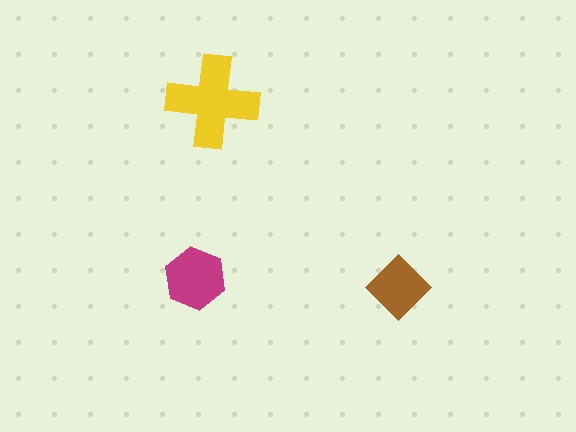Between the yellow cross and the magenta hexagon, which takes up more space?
The yellow cross.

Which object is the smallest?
The brown diamond.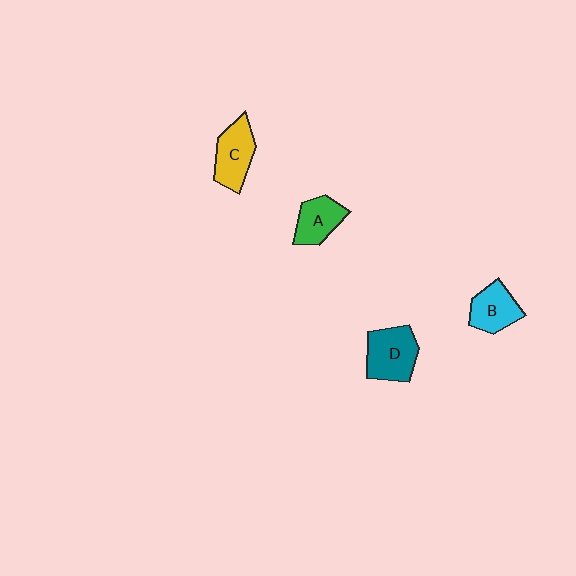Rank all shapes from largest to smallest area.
From largest to smallest: D (teal), C (yellow), B (cyan), A (green).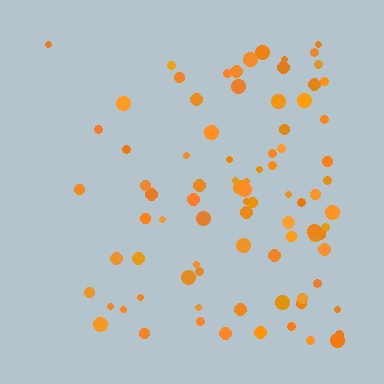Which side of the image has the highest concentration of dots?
The right.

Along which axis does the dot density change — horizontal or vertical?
Horizontal.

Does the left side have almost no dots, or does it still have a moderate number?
Still a moderate number, just noticeably fewer than the right.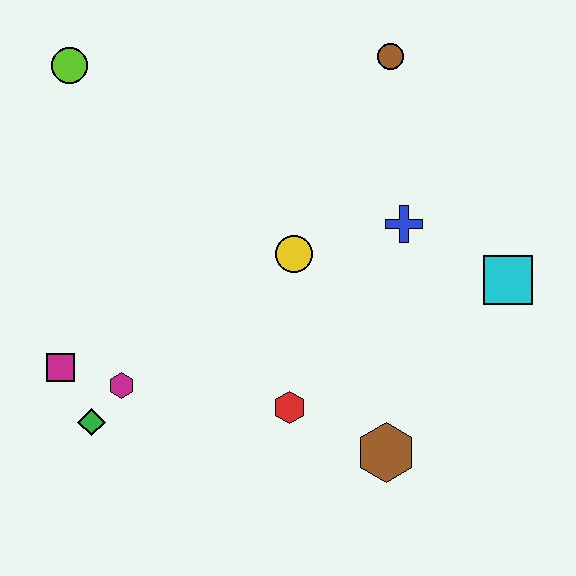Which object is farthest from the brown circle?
The green diamond is farthest from the brown circle.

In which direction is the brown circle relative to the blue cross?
The brown circle is above the blue cross.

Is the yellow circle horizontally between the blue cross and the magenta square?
Yes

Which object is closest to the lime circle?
The yellow circle is closest to the lime circle.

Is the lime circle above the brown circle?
No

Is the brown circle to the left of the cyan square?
Yes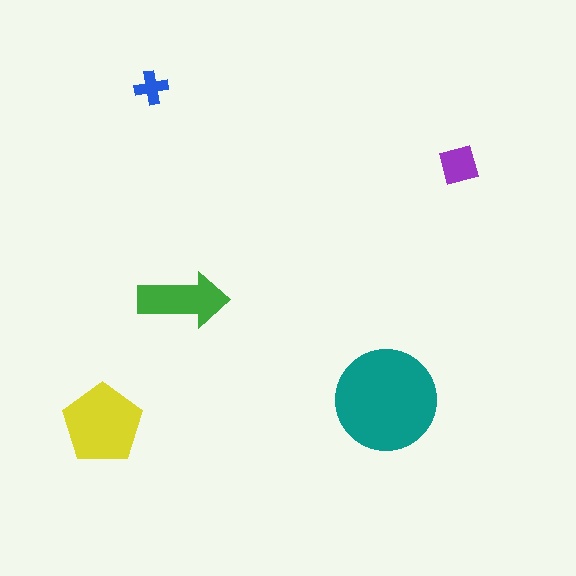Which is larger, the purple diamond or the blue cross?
The purple diamond.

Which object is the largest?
The teal circle.